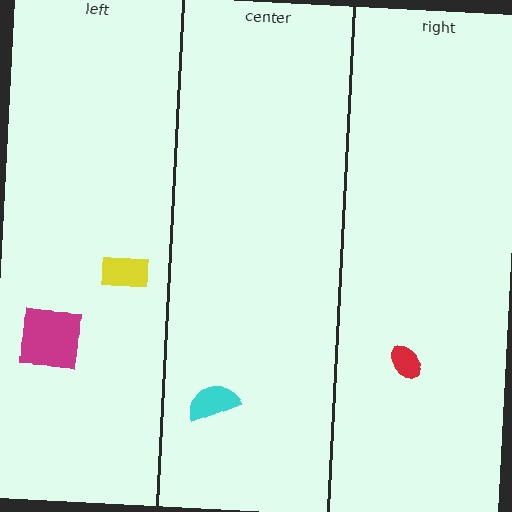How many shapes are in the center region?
1.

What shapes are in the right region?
The red ellipse.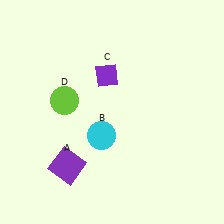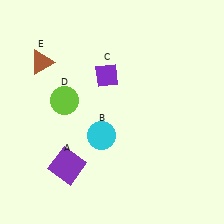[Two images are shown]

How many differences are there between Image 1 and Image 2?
There is 1 difference between the two images.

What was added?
A brown triangle (E) was added in Image 2.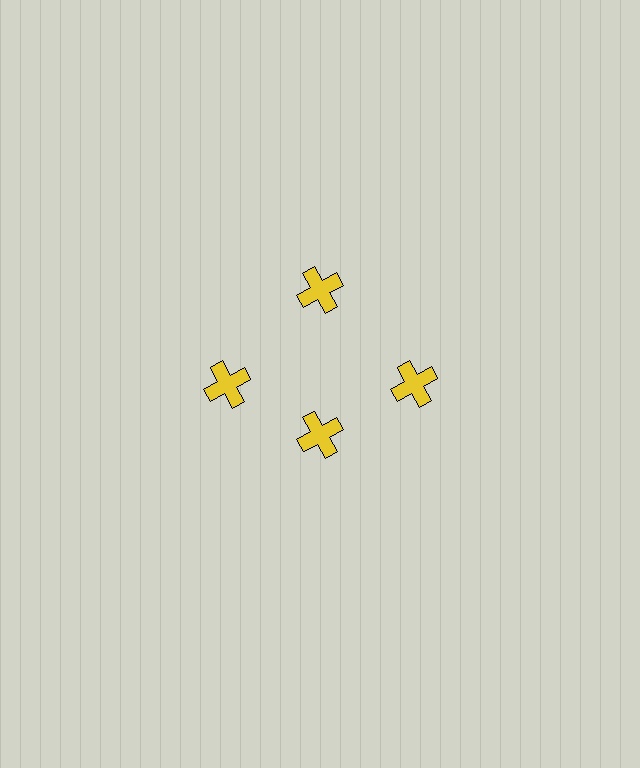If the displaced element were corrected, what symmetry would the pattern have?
It would have 4-fold rotational symmetry — the pattern would map onto itself every 90 degrees.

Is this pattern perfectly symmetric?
No. The 4 yellow crosses are arranged in a ring, but one element near the 6 o'clock position is pulled inward toward the center, breaking the 4-fold rotational symmetry.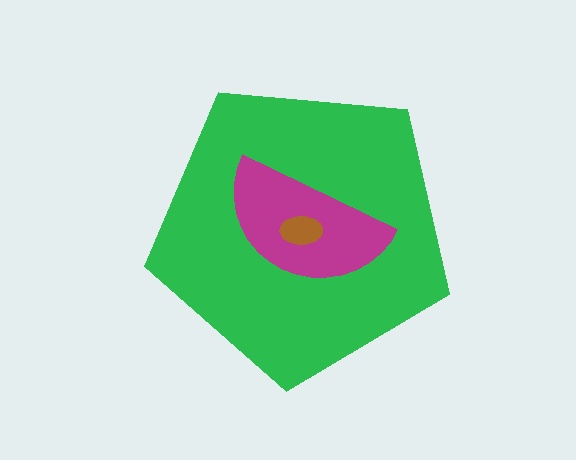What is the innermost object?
The brown ellipse.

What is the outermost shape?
The green pentagon.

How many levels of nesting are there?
3.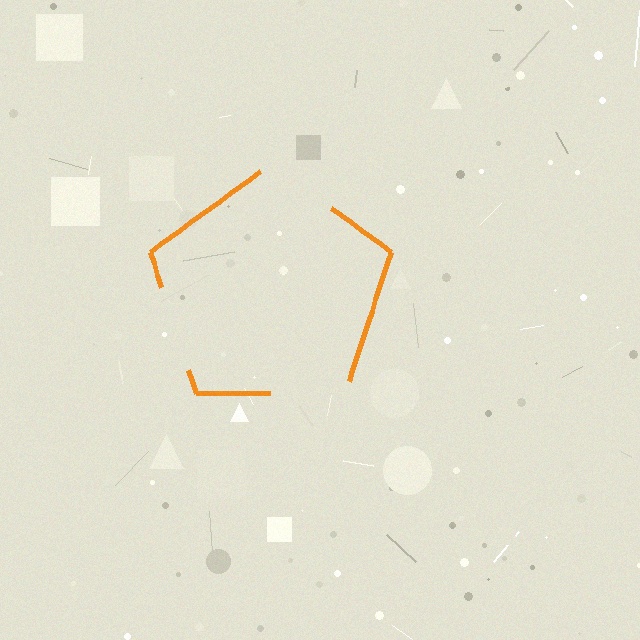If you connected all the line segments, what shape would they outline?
They would outline a pentagon.